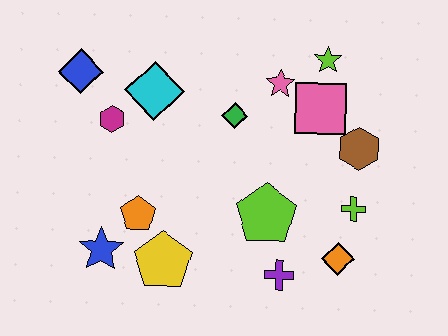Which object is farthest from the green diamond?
The blue star is farthest from the green diamond.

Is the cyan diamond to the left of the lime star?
Yes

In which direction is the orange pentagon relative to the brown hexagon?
The orange pentagon is to the left of the brown hexagon.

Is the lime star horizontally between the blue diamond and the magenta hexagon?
No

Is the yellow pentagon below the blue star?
Yes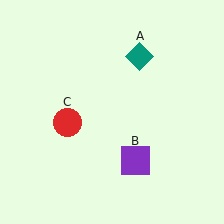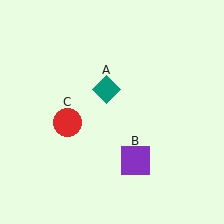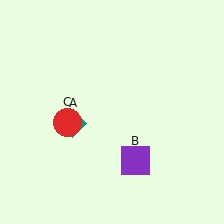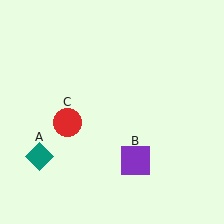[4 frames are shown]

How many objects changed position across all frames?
1 object changed position: teal diamond (object A).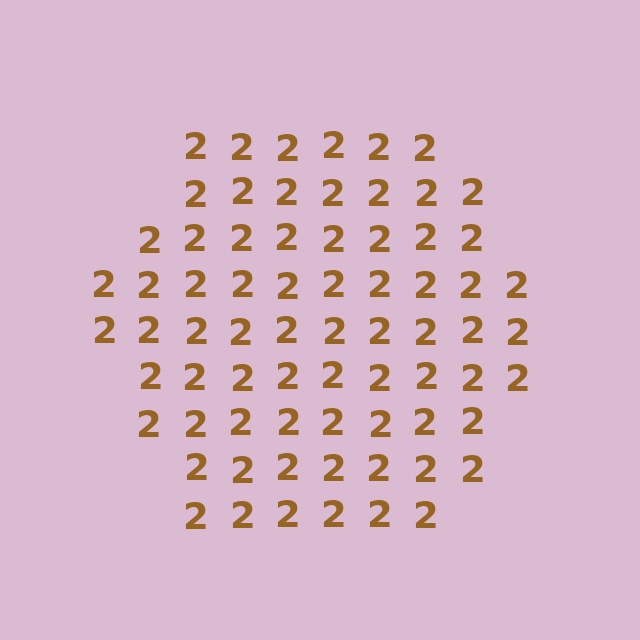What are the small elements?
The small elements are digit 2's.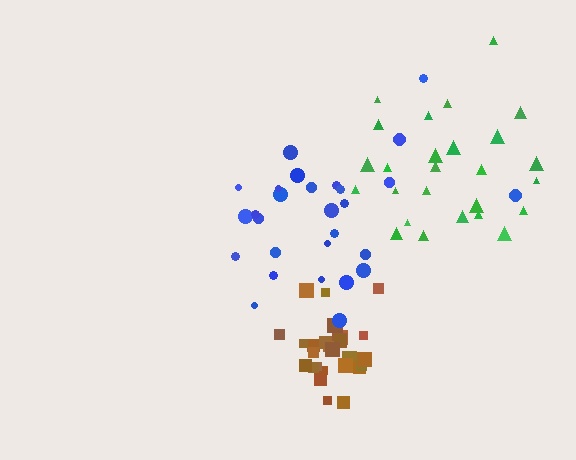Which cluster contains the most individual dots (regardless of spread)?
Brown (30).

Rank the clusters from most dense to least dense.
brown, green, blue.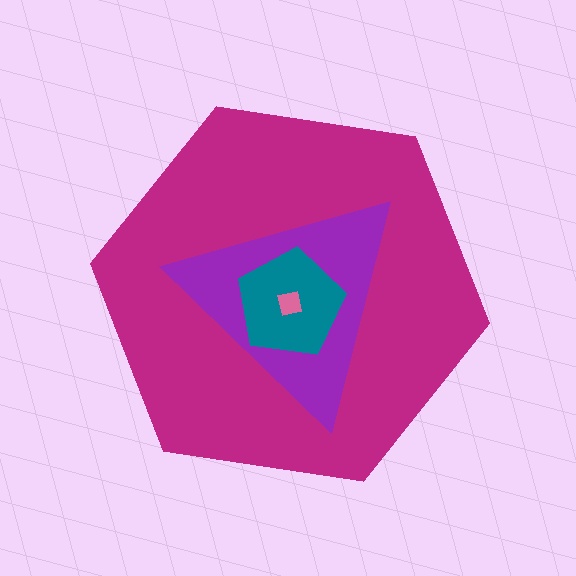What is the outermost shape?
The magenta hexagon.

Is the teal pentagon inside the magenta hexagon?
Yes.